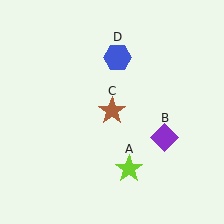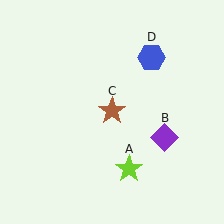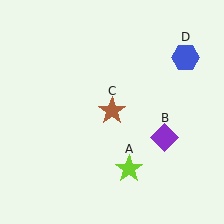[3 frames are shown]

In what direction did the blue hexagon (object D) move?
The blue hexagon (object D) moved right.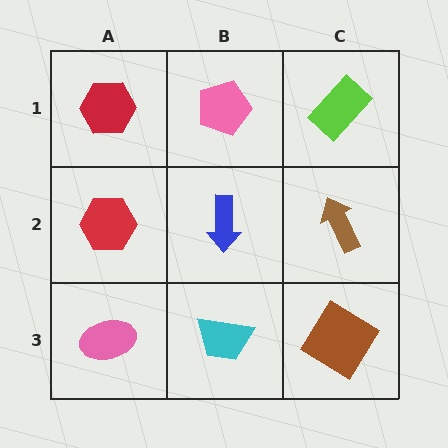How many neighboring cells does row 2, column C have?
3.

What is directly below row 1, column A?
A red hexagon.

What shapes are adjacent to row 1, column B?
A blue arrow (row 2, column B), a red hexagon (row 1, column A), a lime rectangle (row 1, column C).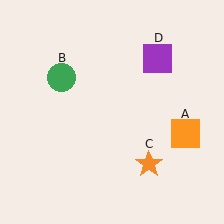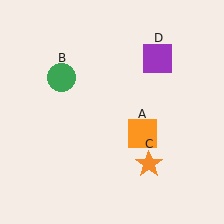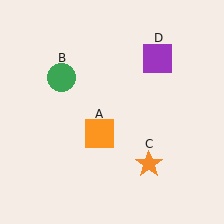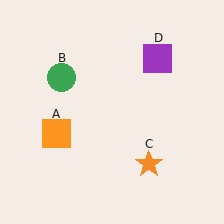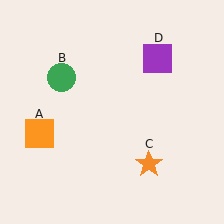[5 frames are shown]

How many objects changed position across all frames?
1 object changed position: orange square (object A).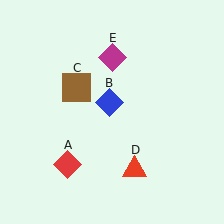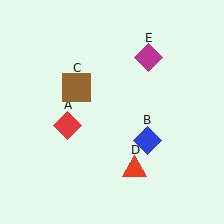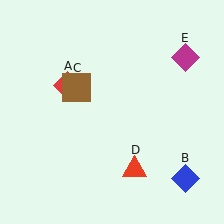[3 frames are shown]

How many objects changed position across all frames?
3 objects changed position: red diamond (object A), blue diamond (object B), magenta diamond (object E).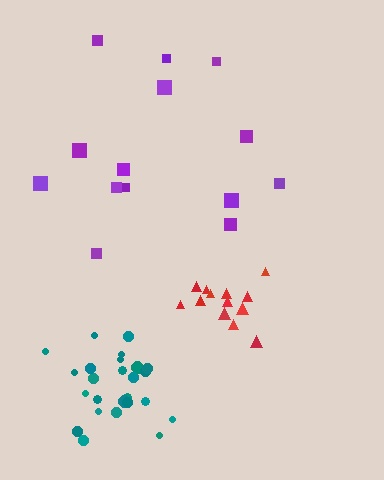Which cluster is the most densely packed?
Teal.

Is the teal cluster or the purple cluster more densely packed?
Teal.